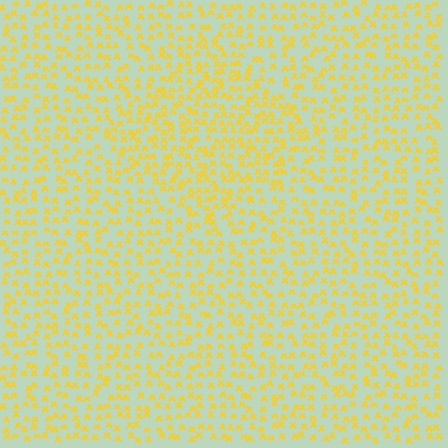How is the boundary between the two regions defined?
The boundary is defined by a change in element density (approximately 1.5x ratio). All elements are the same color, size, and shape.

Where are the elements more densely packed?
The elements are more densely packed inside the diamond boundary.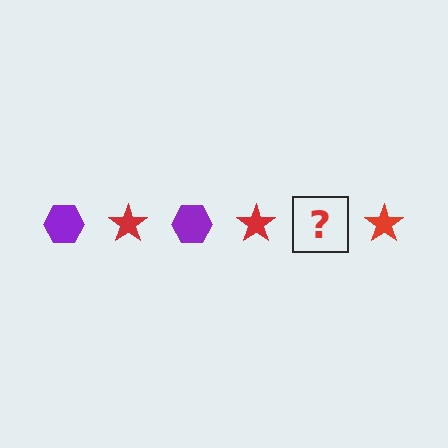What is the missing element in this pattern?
The missing element is a purple hexagon.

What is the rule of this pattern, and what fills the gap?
The rule is that the pattern alternates between purple hexagon and red star. The gap should be filled with a purple hexagon.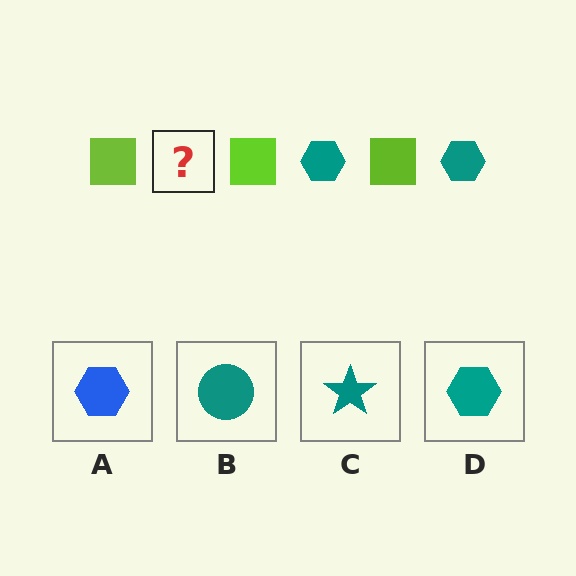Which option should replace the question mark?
Option D.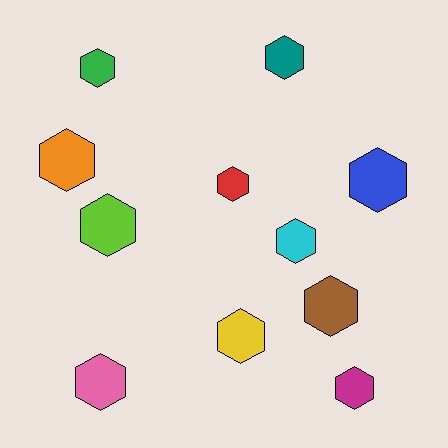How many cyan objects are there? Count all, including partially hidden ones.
There is 1 cyan object.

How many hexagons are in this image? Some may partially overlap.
There are 11 hexagons.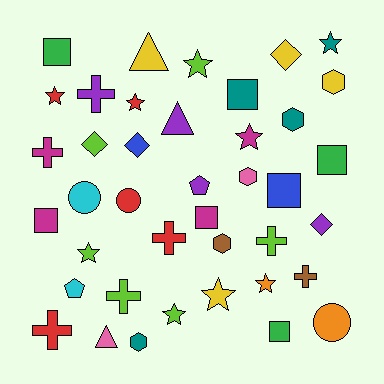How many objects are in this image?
There are 40 objects.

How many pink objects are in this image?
There are 2 pink objects.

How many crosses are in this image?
There are 7 crosses.